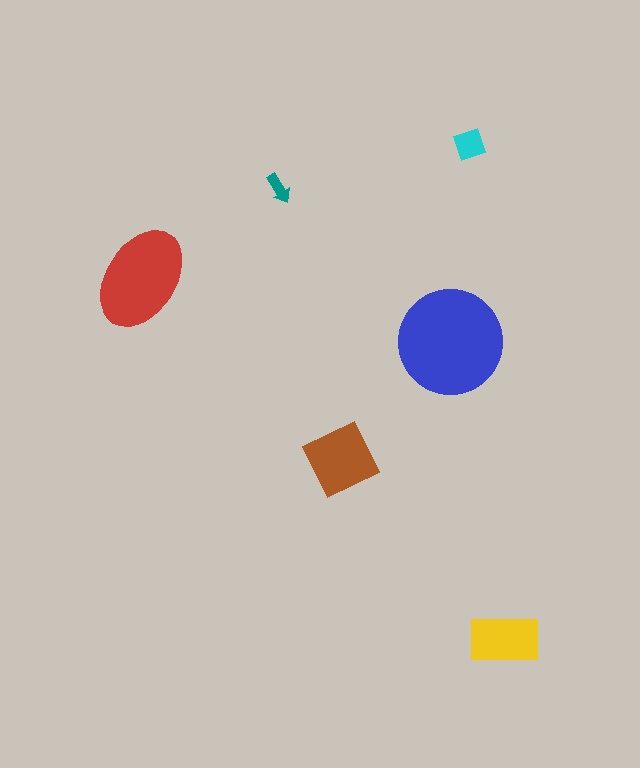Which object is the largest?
The blue circle.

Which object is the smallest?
The teal arrow.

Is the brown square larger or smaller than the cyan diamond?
Larger.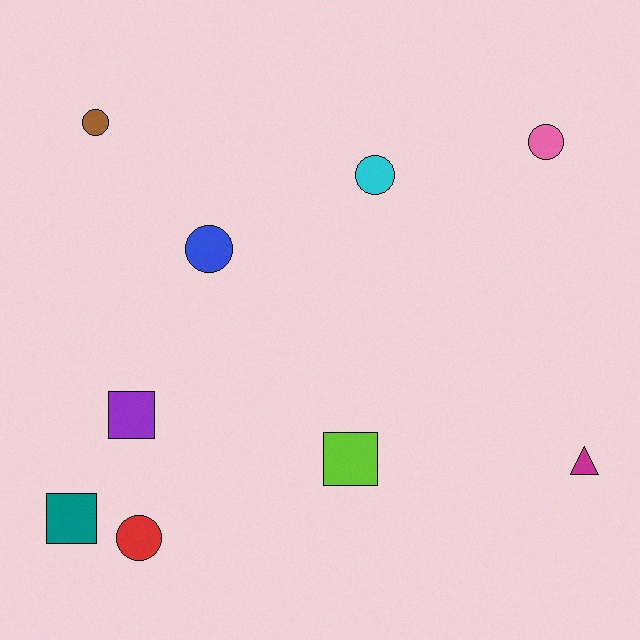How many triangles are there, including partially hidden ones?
There is 1 triangle.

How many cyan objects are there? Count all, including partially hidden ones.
There is 1 cyan object.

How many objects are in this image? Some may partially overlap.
There are 9 objects.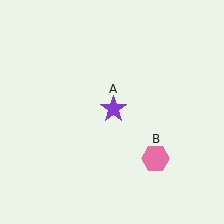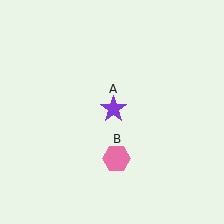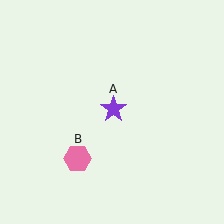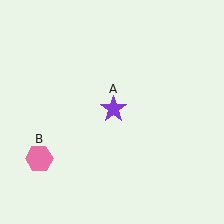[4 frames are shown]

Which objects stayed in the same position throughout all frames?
Purple star (object A) remained stationary.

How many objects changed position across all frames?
1 object changed position: pink hexagon (object B).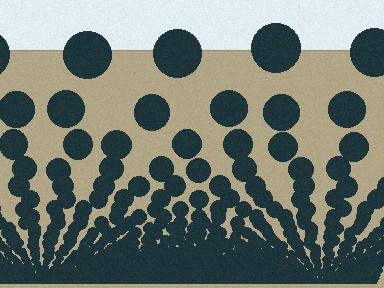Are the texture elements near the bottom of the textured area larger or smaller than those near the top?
Smaller. The gradient is inverted — elements near the bottom are smaller and denser.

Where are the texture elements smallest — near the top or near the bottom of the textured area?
Near the bottom.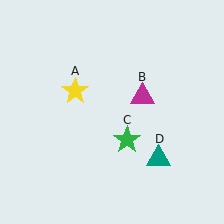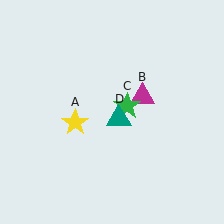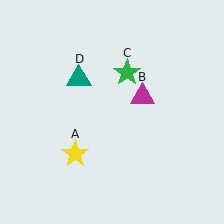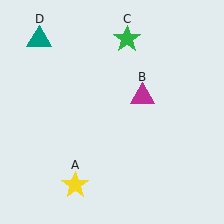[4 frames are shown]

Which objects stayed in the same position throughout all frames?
Magenta triangle (object B) remained stationary.